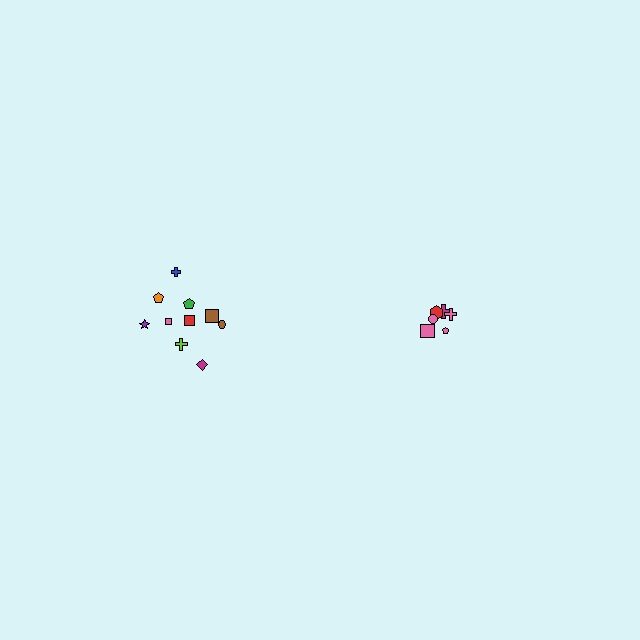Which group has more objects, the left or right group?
The left group.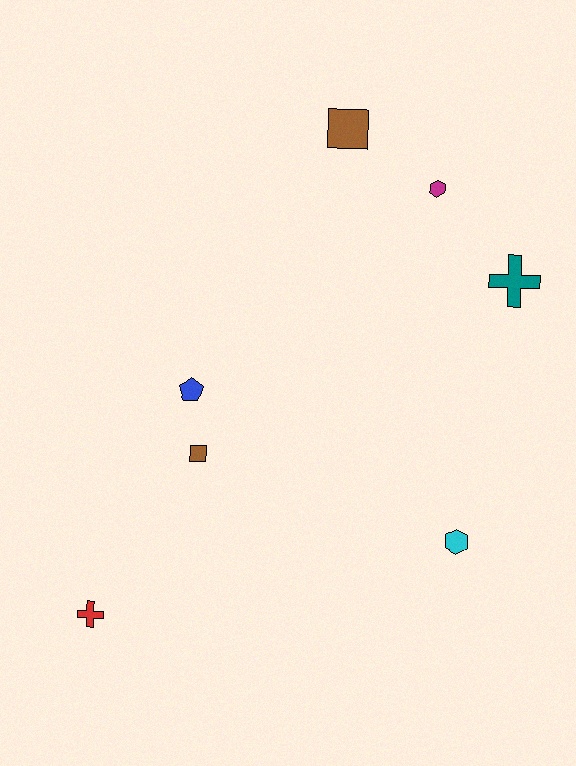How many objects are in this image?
There are 7 objects.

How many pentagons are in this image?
There is 1 pentagon.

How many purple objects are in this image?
There are no purple objects.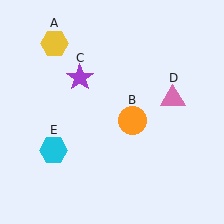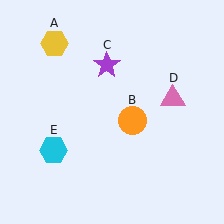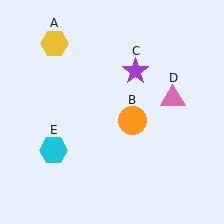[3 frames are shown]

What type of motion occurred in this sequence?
The purple star (object C) rotated clockwise around the center of the scene.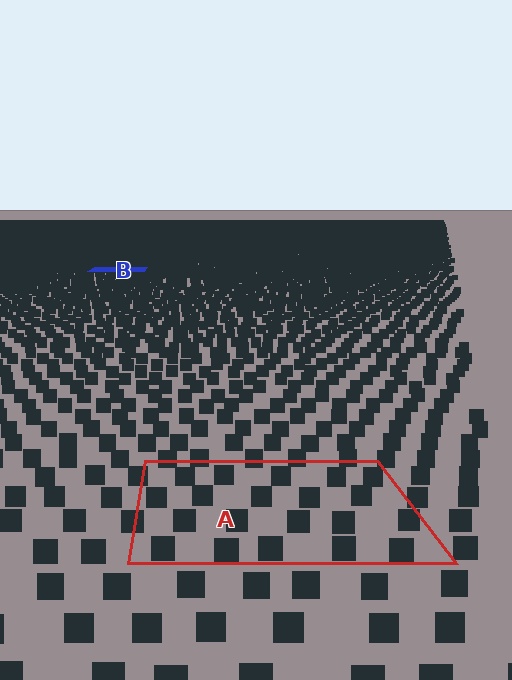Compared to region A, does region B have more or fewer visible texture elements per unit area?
Region B has more texture elements per unit area — they are packed more densely because it is farther away.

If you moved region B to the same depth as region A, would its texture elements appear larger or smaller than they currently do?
They would appear larger. At a closer depth, the same texture elements are projected at a bigger on-screen size.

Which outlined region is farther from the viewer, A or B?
Region B is farther from the viewer — the texture elements inside it appear smaller and more densely packed.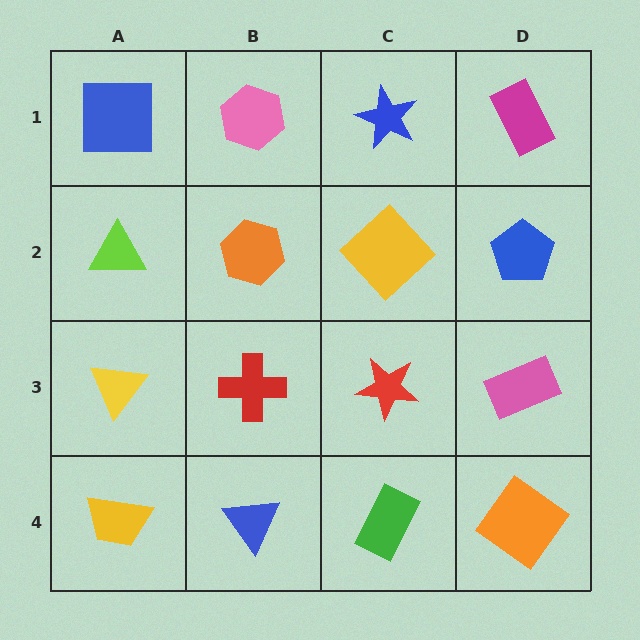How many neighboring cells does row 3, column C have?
4.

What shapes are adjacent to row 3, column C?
A yellow diamond (row 2, column C), a green rectangle (row 4, column C), a red cross (row 3, column B), a pink rectangle (row 3, column D).